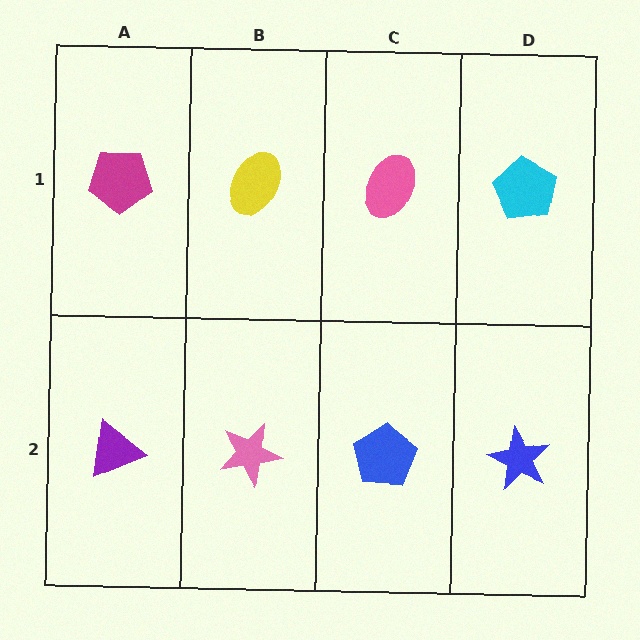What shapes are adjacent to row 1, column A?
A purple triangle (row 2, column A), a yellow ellipse (row 1, column B).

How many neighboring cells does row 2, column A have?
2.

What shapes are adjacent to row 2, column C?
A pink ellipse (row 1, column C), a pink star (row 2, column B), a blue star (row 2, column D).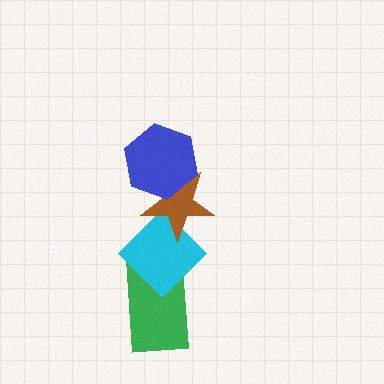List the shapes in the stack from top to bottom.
From top to bottom: the blue hexagon, the brown star, the cyan diamond, the green rectangle.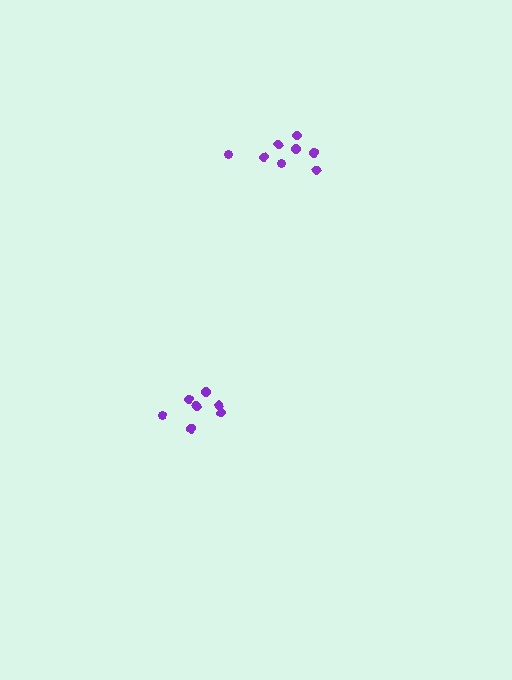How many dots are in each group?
Group 1: 7 dots, Group 2: 8 dots (15 total).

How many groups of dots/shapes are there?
There are 2 groups.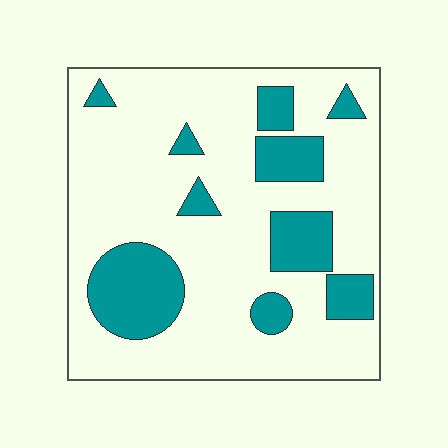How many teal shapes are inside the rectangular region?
10.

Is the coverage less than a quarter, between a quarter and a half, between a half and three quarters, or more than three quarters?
Less than a quarter.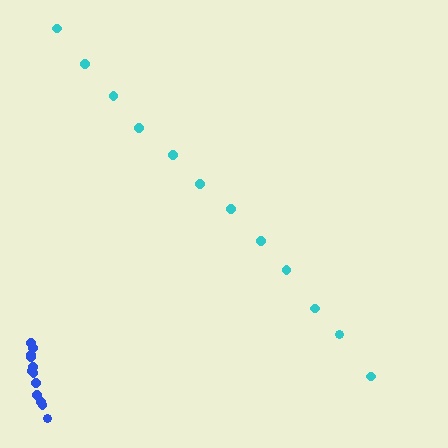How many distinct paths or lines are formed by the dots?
There are 2 distinct paths.